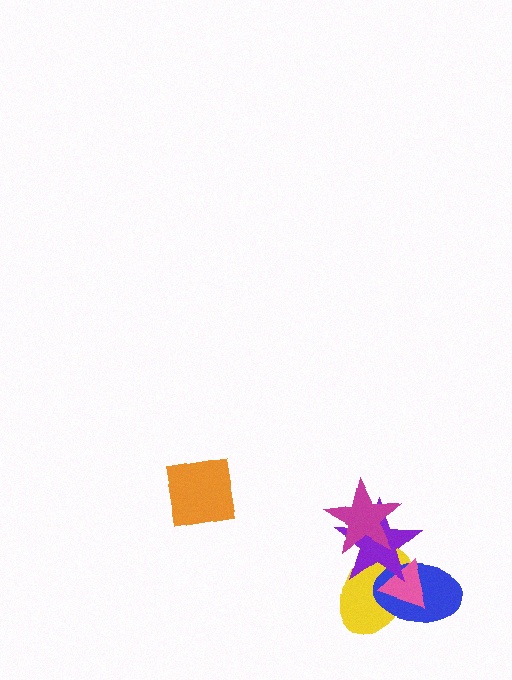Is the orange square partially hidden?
No, no other shape covers it.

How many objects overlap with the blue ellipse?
3 objects overlap with the blue ellipse.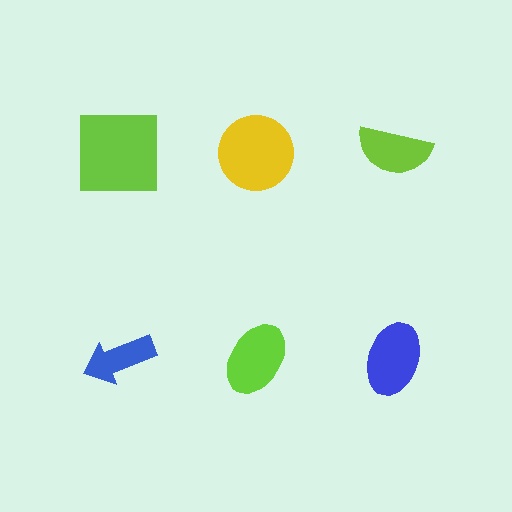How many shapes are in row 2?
3 shapes.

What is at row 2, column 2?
A lime ellipse.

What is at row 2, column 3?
A blue ellipse.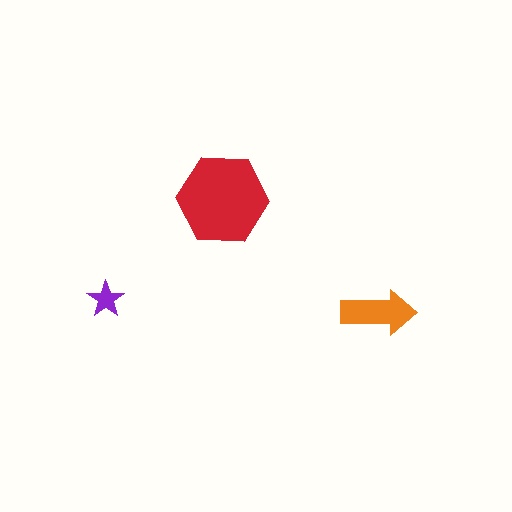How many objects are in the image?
There are 3 objects in the image.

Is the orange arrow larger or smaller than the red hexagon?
Smaller.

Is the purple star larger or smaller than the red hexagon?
Smaller.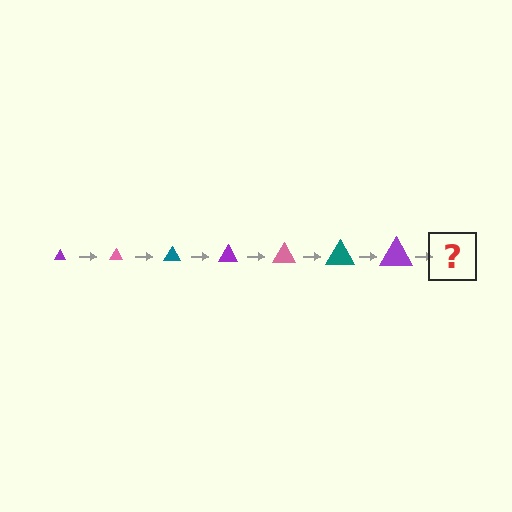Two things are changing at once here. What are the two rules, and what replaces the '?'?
The two rules are that the triangle grows larger each step and the color cycles through purple, pink, and teal. The '?' should be a pink triangle, larger than the previous one.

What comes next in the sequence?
The next element should be a pink triangle, larger than the previous one.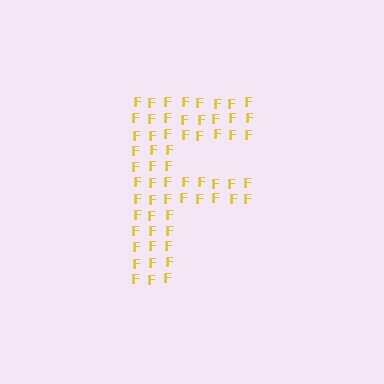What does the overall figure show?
The overall figure shows the letter F.